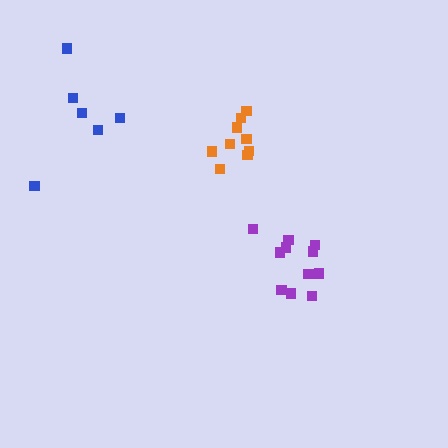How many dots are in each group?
Group 1: 6 dots, Group 2: 11 dots, Group 3: 9 dots (26 total).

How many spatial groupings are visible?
There are 3 spatial groupings.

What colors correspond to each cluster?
The clusters are colored: blue, purple, orange.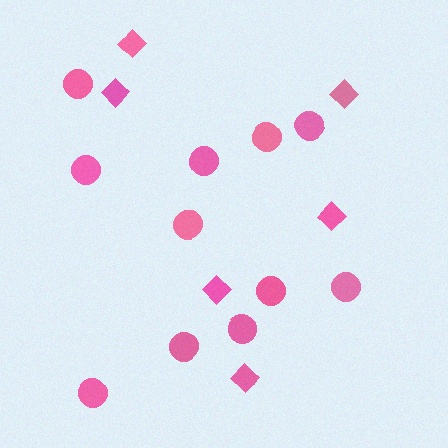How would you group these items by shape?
There are 2 groups: one group of diamonds (6) and one group of circles (11).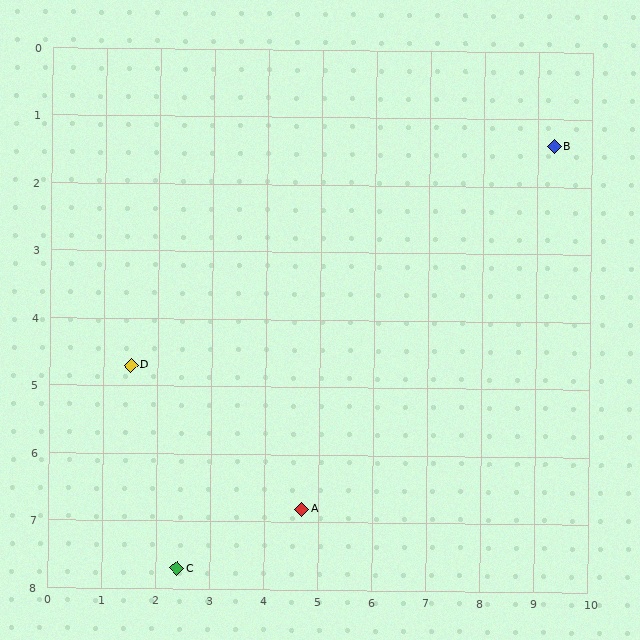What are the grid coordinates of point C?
Point C is at approximately (2.4, 7.7).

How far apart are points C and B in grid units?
Points C and B are about 9.3 grid units apart.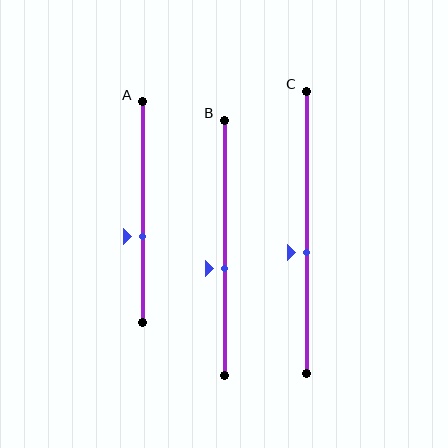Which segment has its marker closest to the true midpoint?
Segment C has its marker closest to the true midpoint.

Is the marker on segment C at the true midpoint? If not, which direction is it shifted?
No, the marker on segment C is shifted downward by about 7% of the segment length.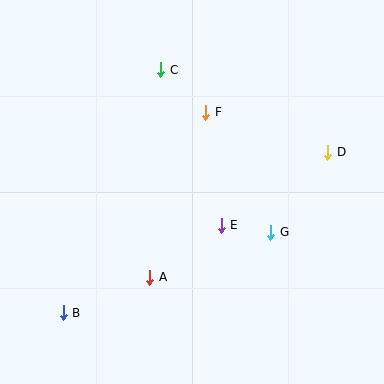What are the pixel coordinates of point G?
Point G is at (271, 232).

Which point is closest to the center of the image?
Point E at (221, 225) is closest to the center.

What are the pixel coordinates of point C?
Point C is at (161, 70).